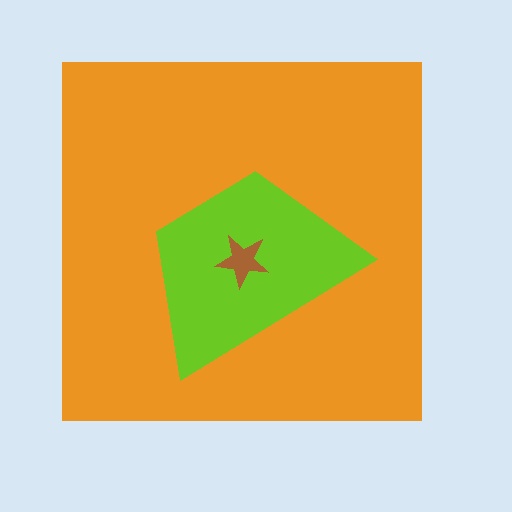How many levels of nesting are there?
3.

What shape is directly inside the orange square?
The lime trapezoid.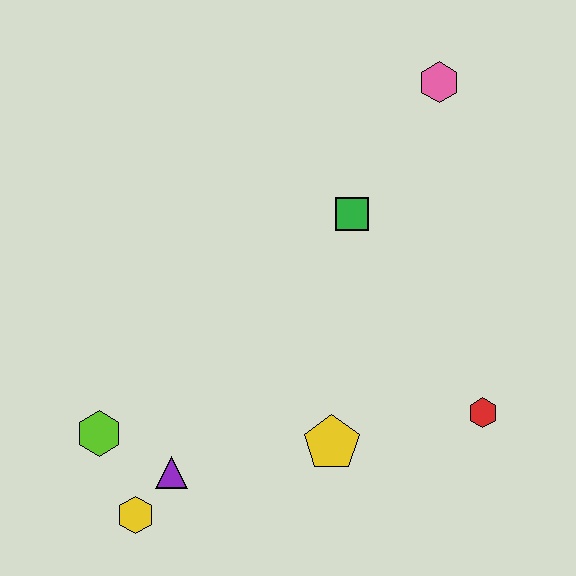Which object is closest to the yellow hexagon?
The purple triangle is closest to the yellow hexagon.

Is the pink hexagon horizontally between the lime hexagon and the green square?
No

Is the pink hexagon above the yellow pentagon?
Yes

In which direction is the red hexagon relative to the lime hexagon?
The red hexagon is to the right of the lime hexagon.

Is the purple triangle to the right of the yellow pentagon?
No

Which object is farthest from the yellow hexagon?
The pink hexagon is farthest from the yellow hexagon.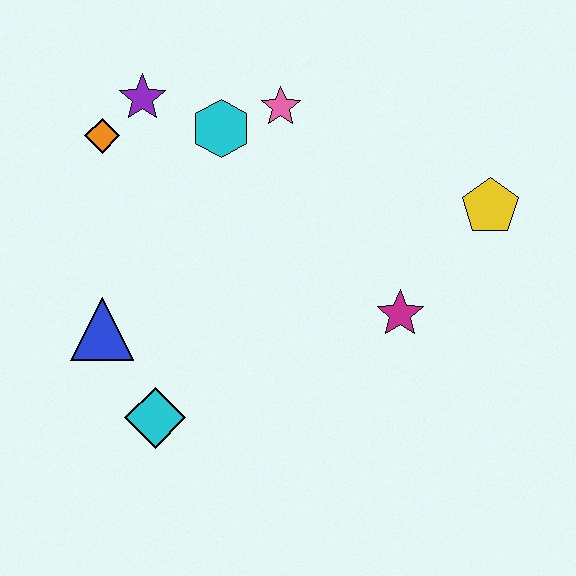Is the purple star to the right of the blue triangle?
Yes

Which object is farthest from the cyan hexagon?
The cyan diamond is farthest from the cyan hexagon.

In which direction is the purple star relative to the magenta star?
The purple star is to the left of the magenta star.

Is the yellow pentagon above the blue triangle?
Yes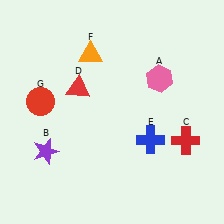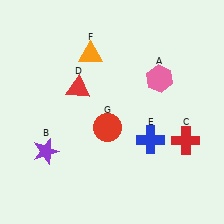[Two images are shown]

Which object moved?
The red circle (G) moved right.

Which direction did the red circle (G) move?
The red circle (G) moved right.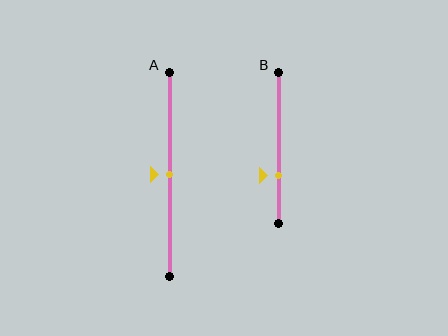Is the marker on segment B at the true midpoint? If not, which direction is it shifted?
No, the marker on segment B is shifted downward by about 18% of the segment length.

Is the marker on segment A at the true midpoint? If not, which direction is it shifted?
Yes, the marker on segment A is at the true midpoint.